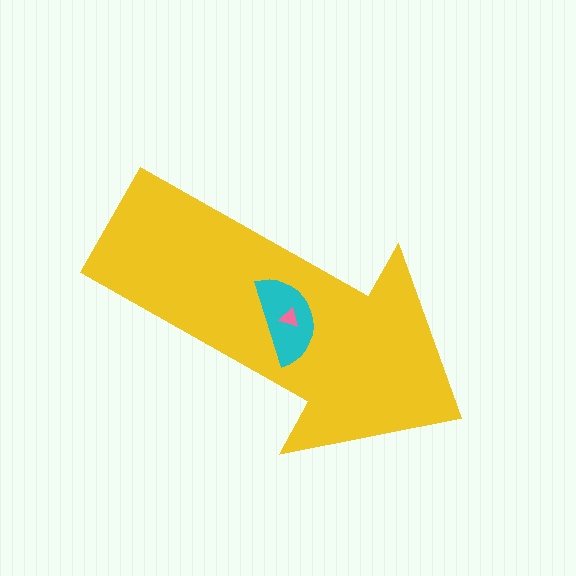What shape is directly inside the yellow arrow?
The cyan semicircle.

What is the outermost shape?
The yellow arrow.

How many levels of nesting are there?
3.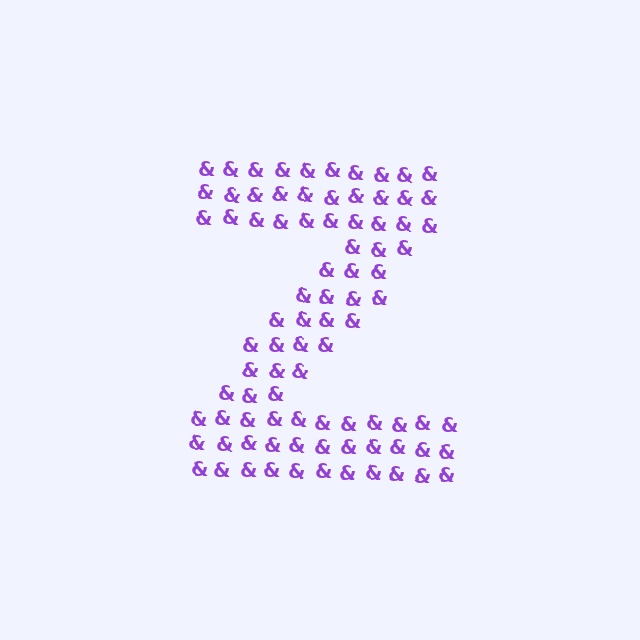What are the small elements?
The small elements are ampersands.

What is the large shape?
The large shape is the letter Z.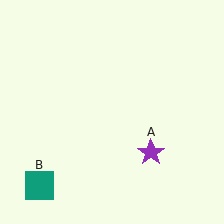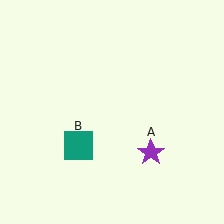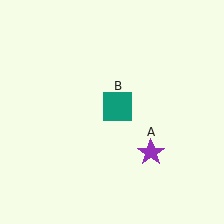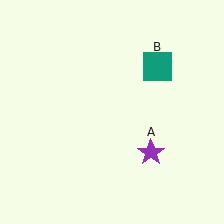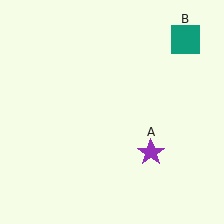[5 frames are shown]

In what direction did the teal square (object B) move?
The teal square (object B) moved up and to the right.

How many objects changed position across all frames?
1 object changed position: teal square (object B).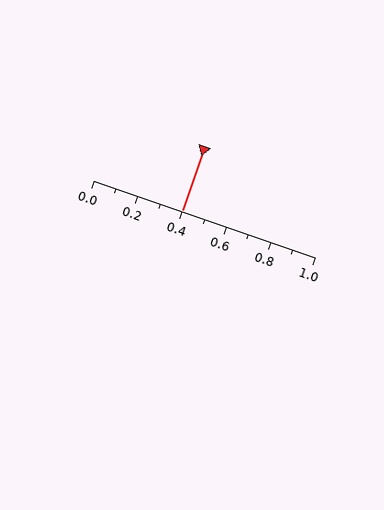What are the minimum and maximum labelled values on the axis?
The axis runs from 0.0 to 1.0.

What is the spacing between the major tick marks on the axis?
The major ticks are spaced 0.2 apart.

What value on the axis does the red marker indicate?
The marker indicates approximately 0.4.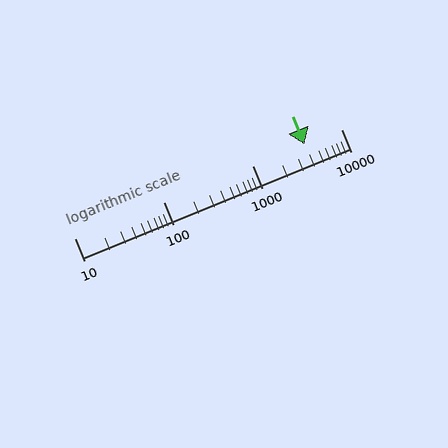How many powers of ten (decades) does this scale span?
The scale spans 3 decades, from 10 to 10000.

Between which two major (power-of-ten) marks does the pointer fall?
The pointer is between 1000 and 10000.